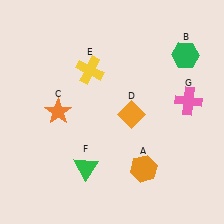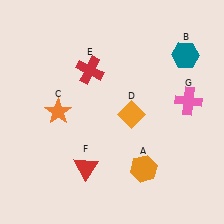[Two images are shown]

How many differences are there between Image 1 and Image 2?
There are 3 differences between the two images.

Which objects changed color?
B changed from green to teal. E changed from yellow to red. F changed from green to red.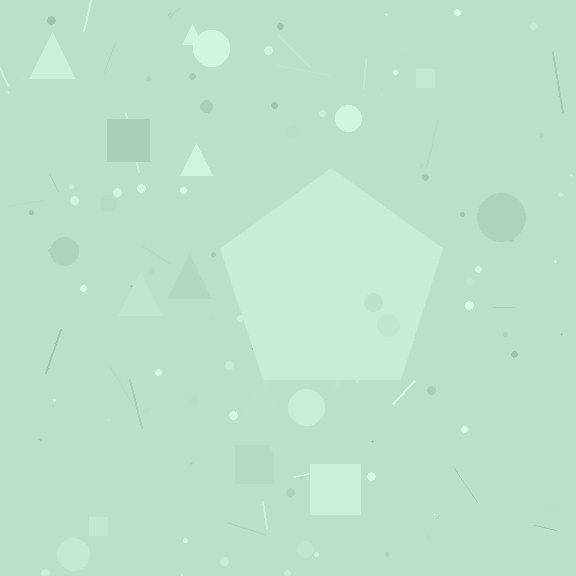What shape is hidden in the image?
A pentagon is hidden in the image.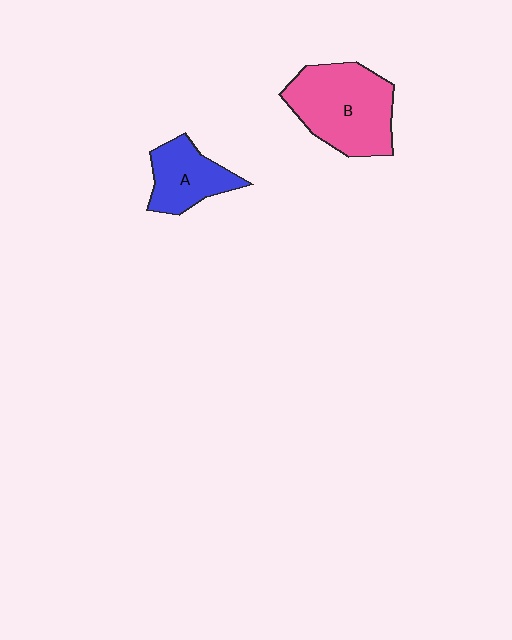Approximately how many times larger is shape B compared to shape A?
Approximately 1.7 times.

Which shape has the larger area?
Shape B (pink).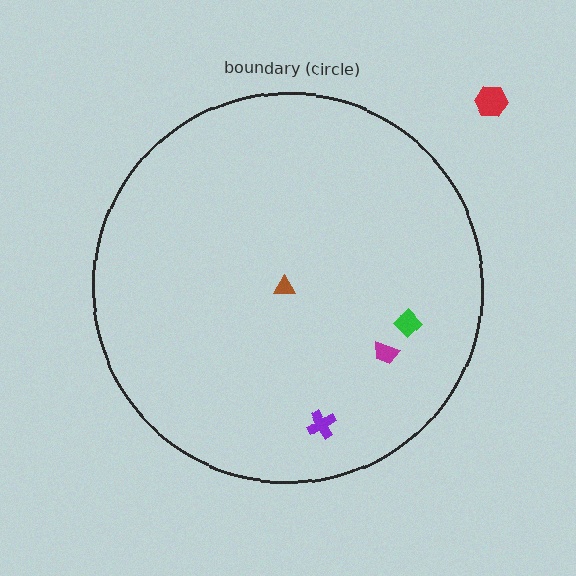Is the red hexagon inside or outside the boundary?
Outside.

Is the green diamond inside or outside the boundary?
Inside.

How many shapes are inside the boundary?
4 inside, 1 outside.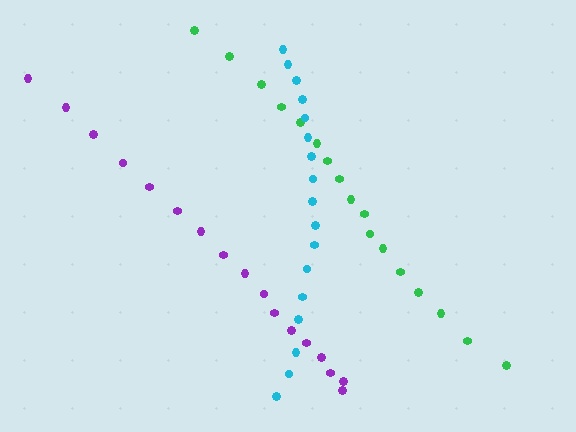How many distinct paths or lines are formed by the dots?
There are 3 distinct paths.